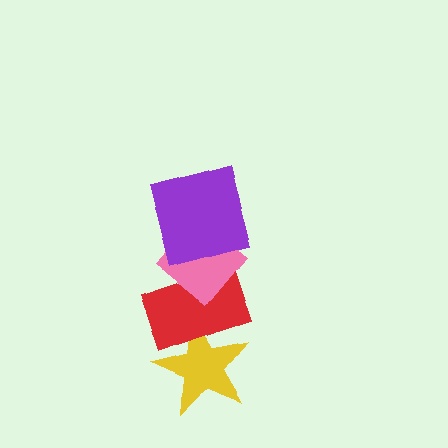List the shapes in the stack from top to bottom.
From top to bottom: the purple square, the pink diamond, the red rectangle, the yellow star.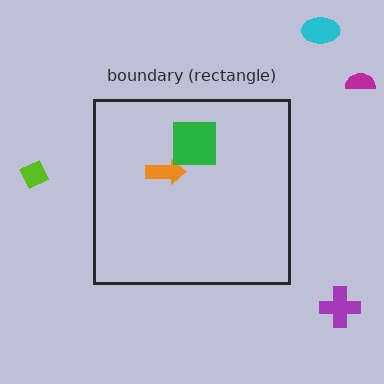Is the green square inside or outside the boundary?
Inside.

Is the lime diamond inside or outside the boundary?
Outside.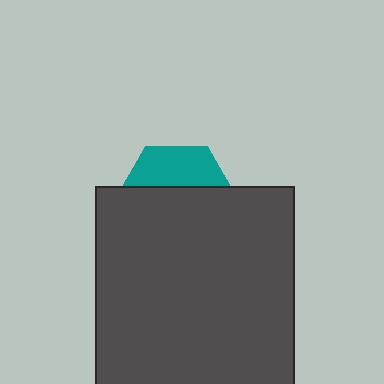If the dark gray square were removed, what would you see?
You would see the complete teal hexagon.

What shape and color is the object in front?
The object in front is a dark gray square.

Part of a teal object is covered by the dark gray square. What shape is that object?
It is a hexagon.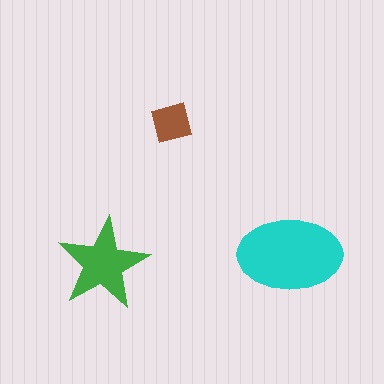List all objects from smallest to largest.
The brown square, the green star, the cyan ellipse.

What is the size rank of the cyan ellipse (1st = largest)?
1st.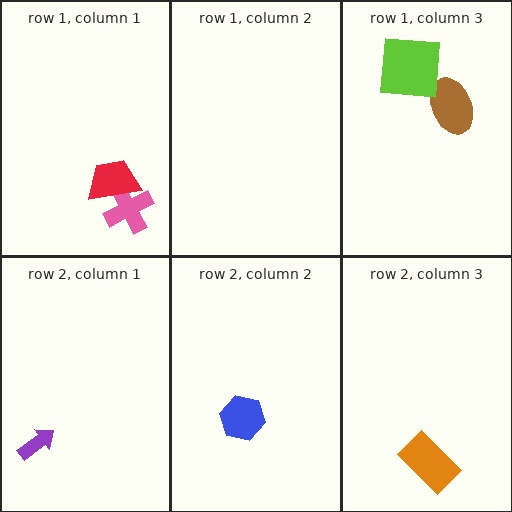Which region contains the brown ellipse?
The row 1, column 3 region.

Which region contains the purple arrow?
The row 2, column 1 region.